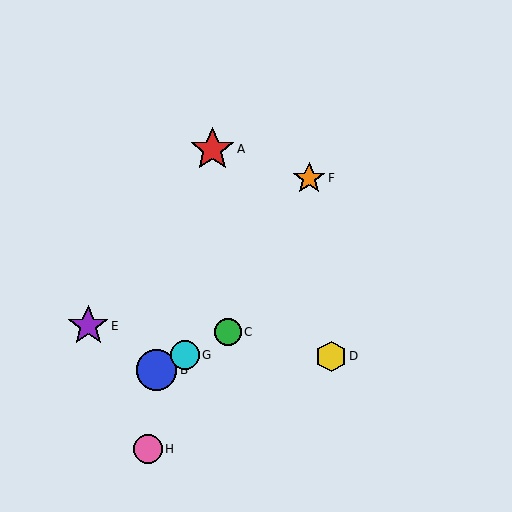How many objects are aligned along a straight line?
3 objects (B, C, G) are aligned along a straight line.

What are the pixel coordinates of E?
Object E is at (88, 326).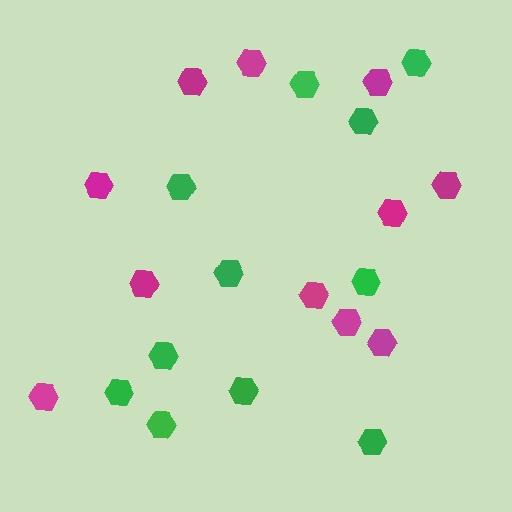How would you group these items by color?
There are 2 groups: one group of green hexagons (11) and one group of magenta hexagons (11).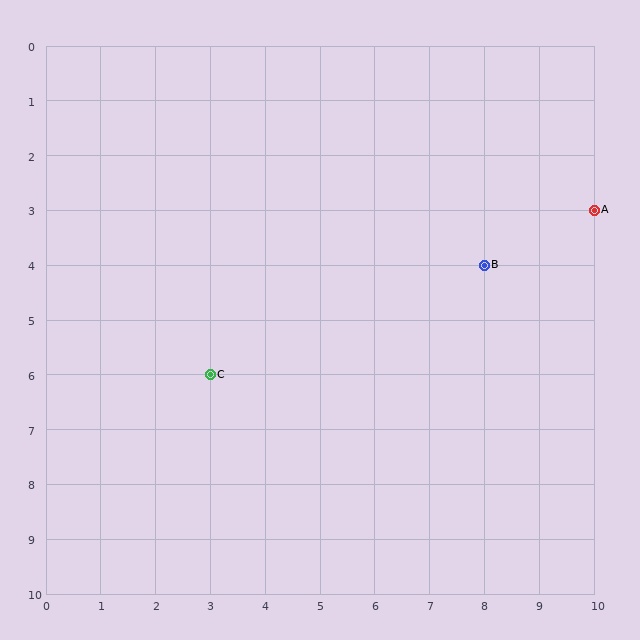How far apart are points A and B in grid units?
Points A and B are 2 columns and 1 row apart (about 2.2 grid units diagonally).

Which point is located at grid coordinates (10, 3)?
Point A is at (10, 3).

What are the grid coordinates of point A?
Point A is at grid coordinates (10, 3).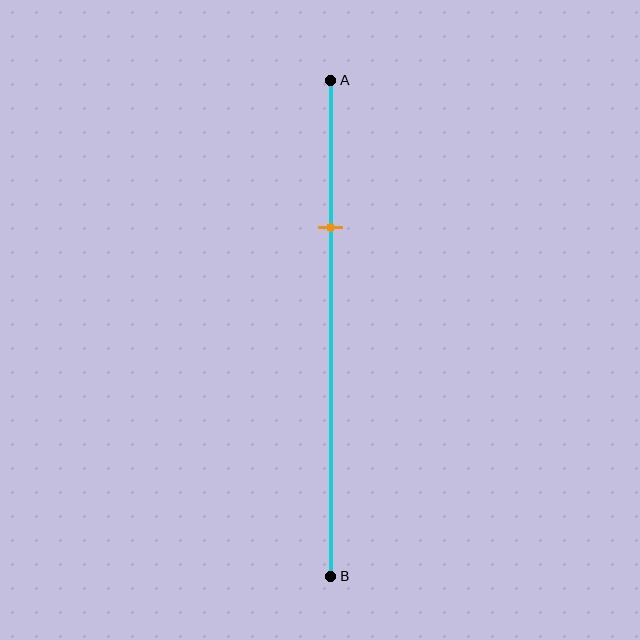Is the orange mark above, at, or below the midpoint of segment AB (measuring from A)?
The orange mark is above the midpoint of segment AB.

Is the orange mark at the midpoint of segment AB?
No, the mark is at about 30% from A, not at the 50% midpoint.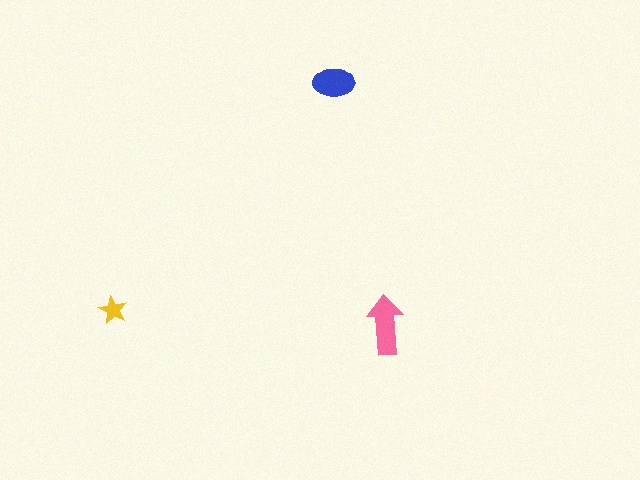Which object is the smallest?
The yellow star.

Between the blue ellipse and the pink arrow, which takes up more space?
The pink arrow.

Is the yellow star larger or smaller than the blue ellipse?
Smaller.